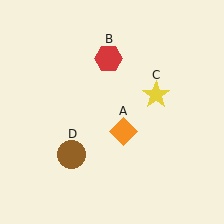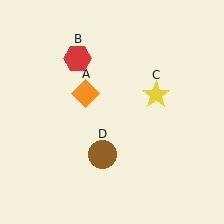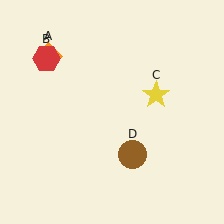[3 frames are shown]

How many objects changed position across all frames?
3 objects changed position: orange diamond (object A), red hexagon (object B), brown circle (object D).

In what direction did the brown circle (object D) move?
The brown circle (object D) moved right.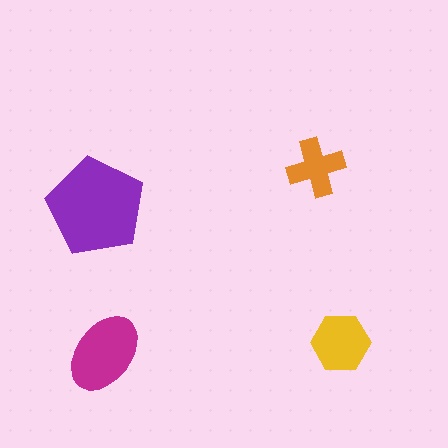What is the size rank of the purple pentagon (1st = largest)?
1st.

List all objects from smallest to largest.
The orange cross, the yellow hexagon, the magenta ellipse, the purple pentagon.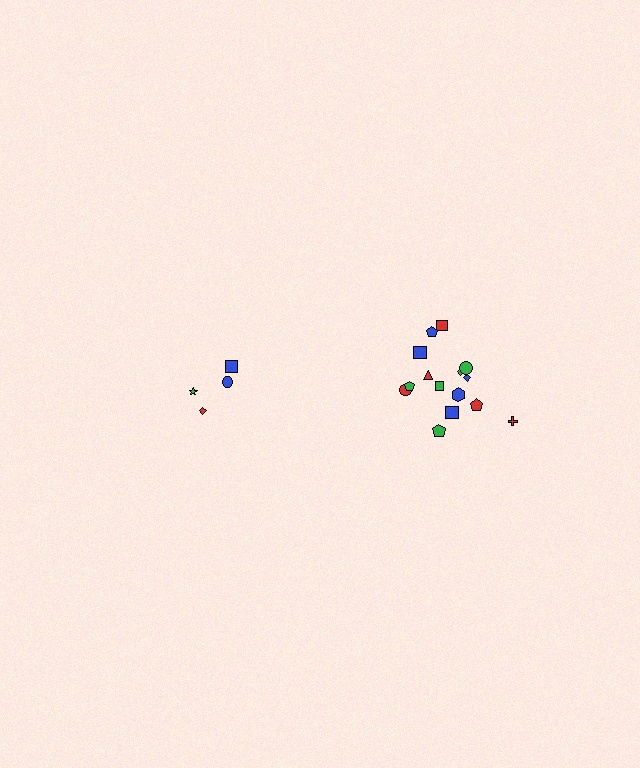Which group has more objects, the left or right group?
The right group.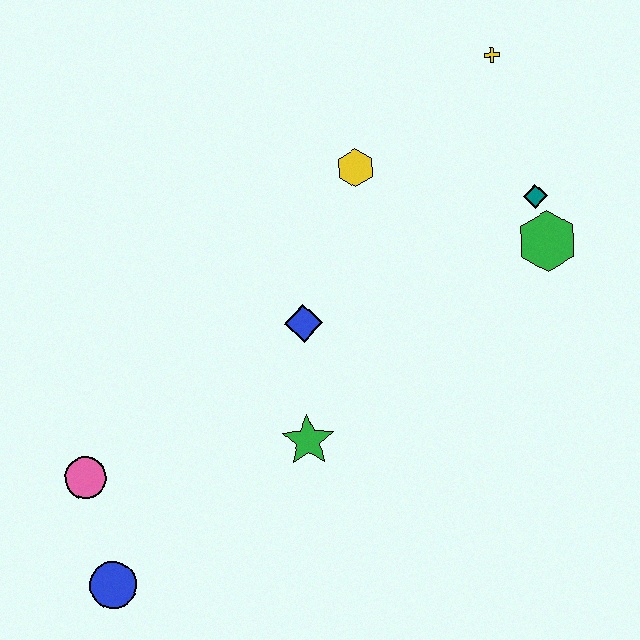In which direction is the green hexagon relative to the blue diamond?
The green hexagon is to the right of the blue diamond.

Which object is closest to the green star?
The blue diamond is closest to the green star.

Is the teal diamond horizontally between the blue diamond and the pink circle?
No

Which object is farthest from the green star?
The yellow cross is farthest from the green star.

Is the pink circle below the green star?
Yes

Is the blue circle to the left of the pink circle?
No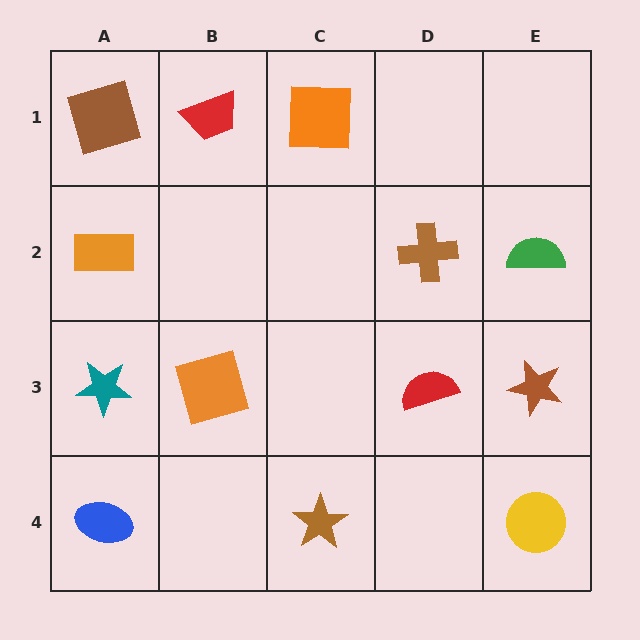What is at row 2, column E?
A green semicircle.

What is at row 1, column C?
An orange square.